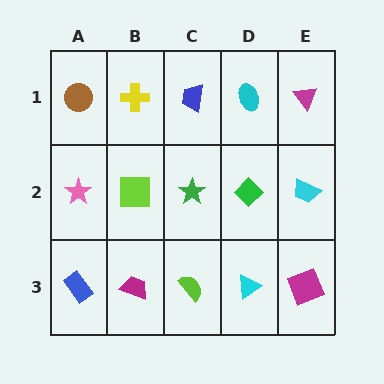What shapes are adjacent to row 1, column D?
A green diamond (row 2, column D), a blue trapezoid (row 1, column C), a magenta triangle (row 1, column E).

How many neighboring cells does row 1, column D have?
3.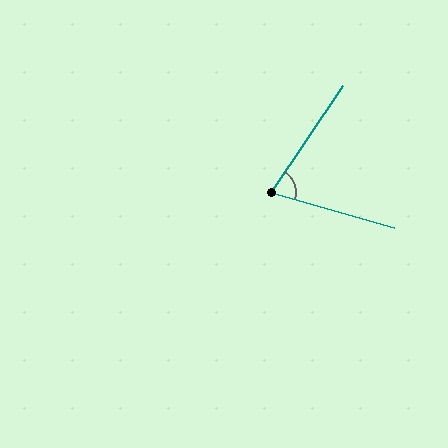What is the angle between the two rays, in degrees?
Approximately 72 degrees.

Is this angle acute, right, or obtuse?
It is acute.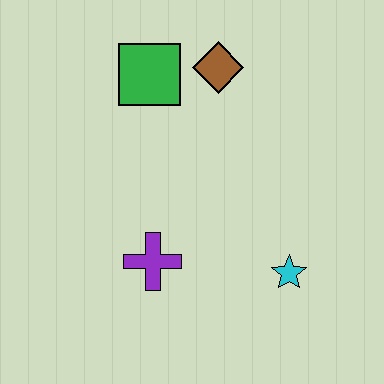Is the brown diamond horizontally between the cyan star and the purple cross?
Yes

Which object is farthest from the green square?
The cyan star is farthest from the green square.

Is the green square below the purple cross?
No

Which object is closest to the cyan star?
The purple cross is closest to the cyan star.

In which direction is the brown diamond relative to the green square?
The brown diamond is to the right of the green square.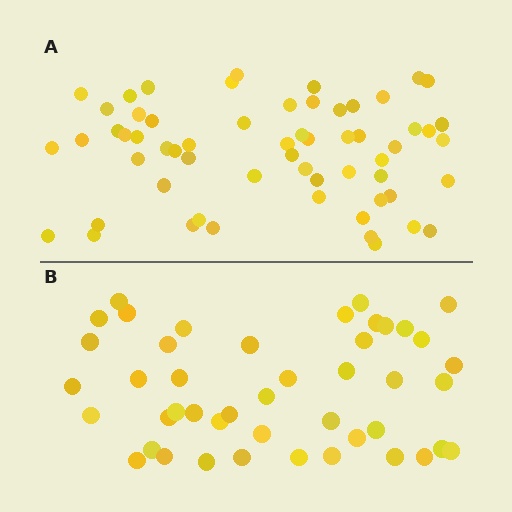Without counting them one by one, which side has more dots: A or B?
Region A (the top region) has more dots.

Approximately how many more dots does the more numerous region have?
Region A has approximately 15 more dots than region B.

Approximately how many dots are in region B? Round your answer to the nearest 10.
About 40 dots. (The exact count is 45, which rounds to 40.)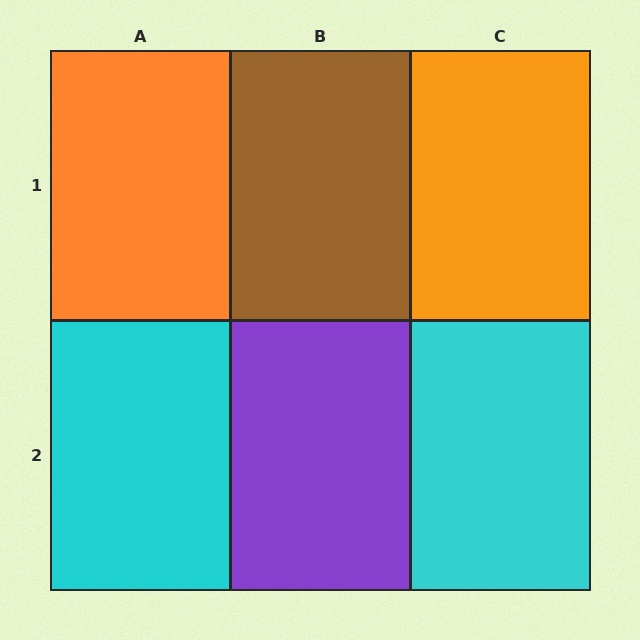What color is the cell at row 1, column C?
Orange.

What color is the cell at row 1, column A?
Orange.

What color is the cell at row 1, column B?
Brown.